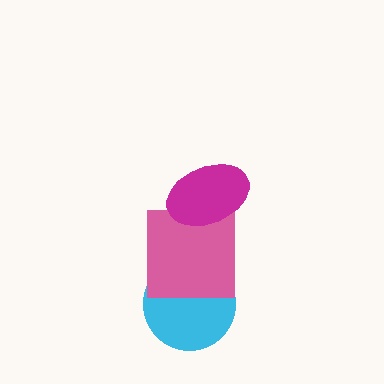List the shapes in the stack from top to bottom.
From top to bottom: the magenta ellipse, the pink square, the cyan circle.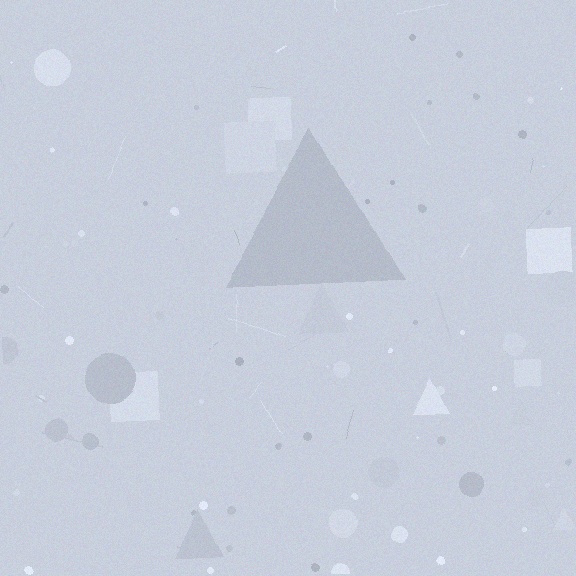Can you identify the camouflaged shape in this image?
The camouflaged shape is a triangle.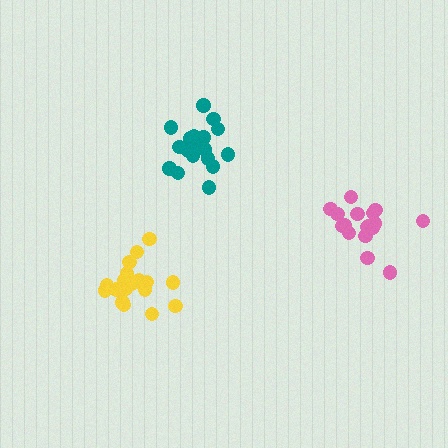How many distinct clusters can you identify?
There are 3 distinct clusters.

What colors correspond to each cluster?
The clusters are colored: teal, yellow, pink.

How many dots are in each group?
Group 1: 19 dots, Group 2: 19 dots, Group 3: 17 dots (55 total).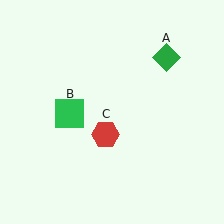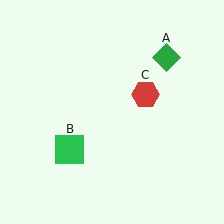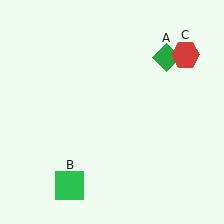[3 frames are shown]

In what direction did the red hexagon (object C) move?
The red hexagon (object C) moved up and to the right.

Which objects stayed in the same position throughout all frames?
Green diamond (object A) remained stationary.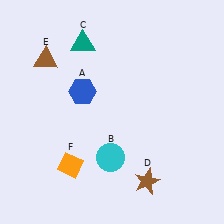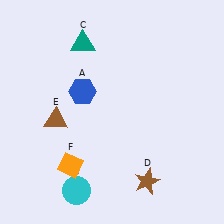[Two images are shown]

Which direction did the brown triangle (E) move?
The brown triangle (E) moved down.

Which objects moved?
The objects that moved are: the cyan circle (B), the brown triangle (E).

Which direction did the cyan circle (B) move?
The cyan circle (B) moved left.